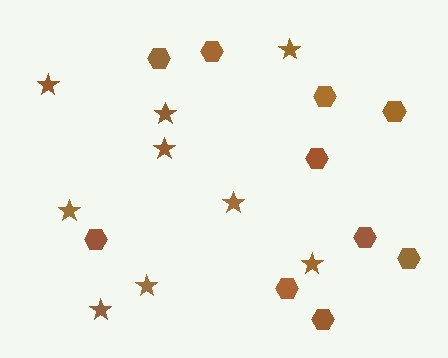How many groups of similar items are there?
There are 2 groups: one group of stars (9) and one group of hexagons (10).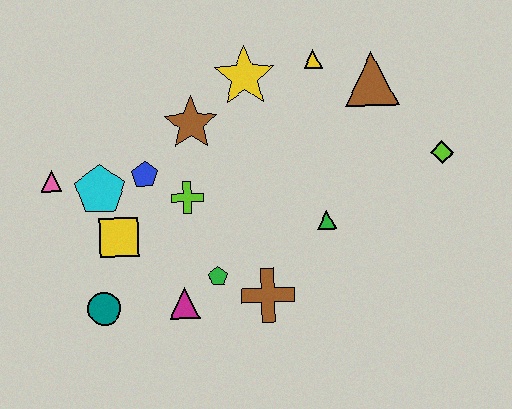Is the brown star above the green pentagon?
Yes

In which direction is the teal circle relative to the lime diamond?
The teal circle is to the left of the lime diamond.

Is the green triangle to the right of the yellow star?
Yes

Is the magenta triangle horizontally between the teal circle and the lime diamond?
Yes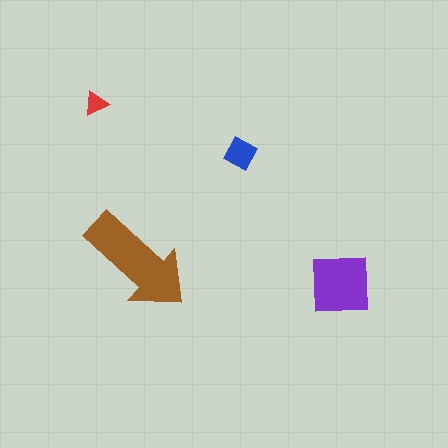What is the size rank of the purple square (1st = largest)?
2nd.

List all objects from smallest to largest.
The red triangle, the blue diamond, the purple square, the brown arrow.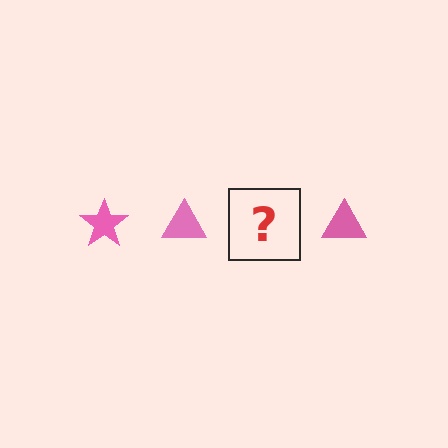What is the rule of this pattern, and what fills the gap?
The rule is that the pattern cycles through star, triangle shapes in pink. The gap should be filled with a pink star.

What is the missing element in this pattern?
The missing element is a pink star.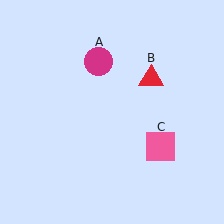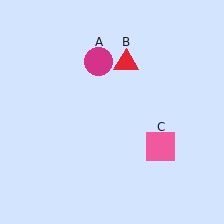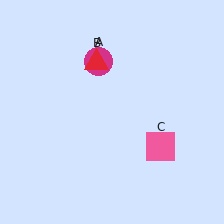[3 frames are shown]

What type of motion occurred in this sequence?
The red triangle (object B) rotated counterclockwise around the center of the scene.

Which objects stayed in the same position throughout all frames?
Magenta circle (object A) and pink square (object C) remained stationary.